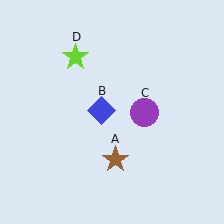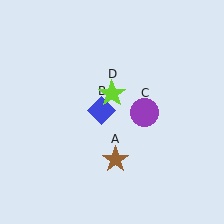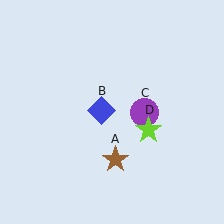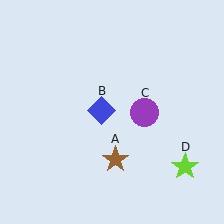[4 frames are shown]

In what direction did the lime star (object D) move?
The lime star (object D) moved down and to the right.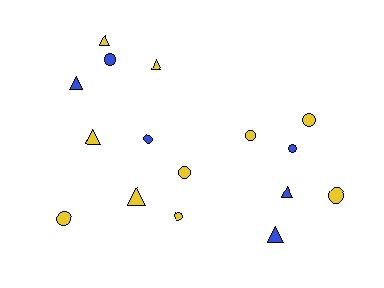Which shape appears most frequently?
Circle, with 9 objects.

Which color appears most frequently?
Yellow, with 10 objects.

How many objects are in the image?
There are 16 objects.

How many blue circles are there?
There are 3 blue circles.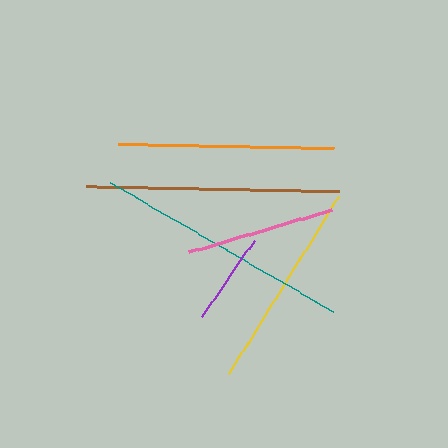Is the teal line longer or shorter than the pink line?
The teal line is longer than the pink line.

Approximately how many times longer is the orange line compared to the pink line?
The orange line is approximately 1.5 times the length of the pink line.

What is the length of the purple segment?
The purple segment is approximately 92 pixels long.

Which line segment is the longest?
The teal line is the longest at approximately 257 pixels.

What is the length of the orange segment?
The orange segment is approximately 216 pixels long.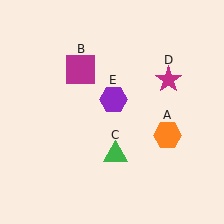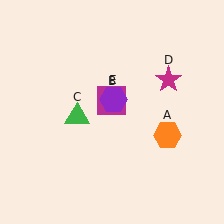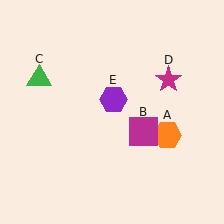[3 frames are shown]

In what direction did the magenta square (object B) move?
The magenta square (object B) moved down and to the right.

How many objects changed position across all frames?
2 objects changed position: magenta square (object B), green triangle (object C).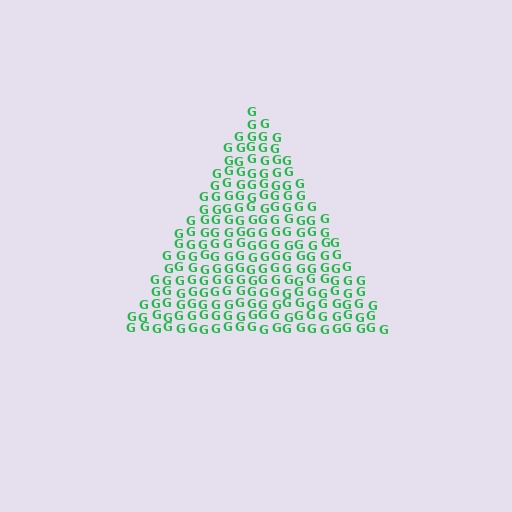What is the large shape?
The large shape is a triangle.